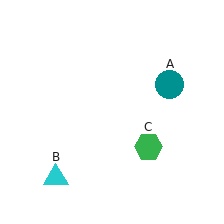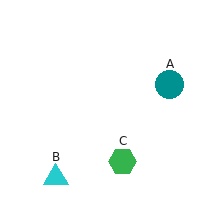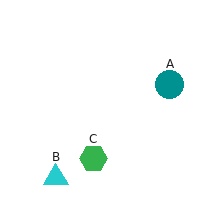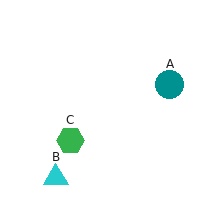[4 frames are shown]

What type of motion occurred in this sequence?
The green hexagon (object C) rotated clockwise around the center of the scene.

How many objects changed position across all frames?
1 object changed position: green hexagon (object C).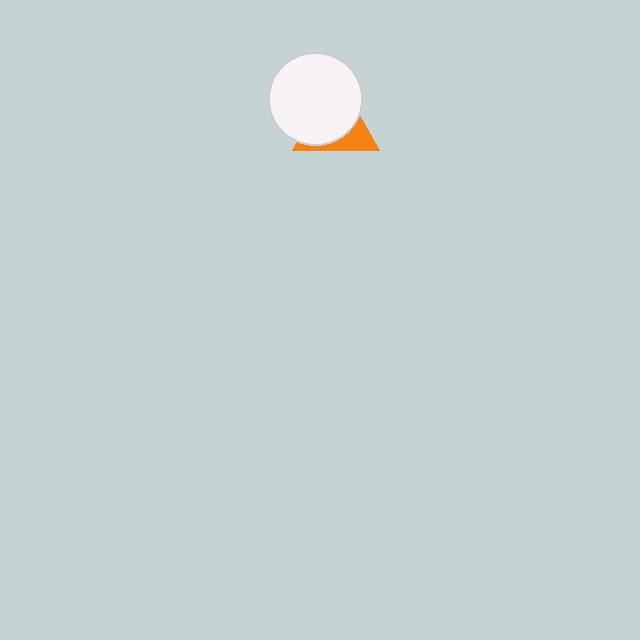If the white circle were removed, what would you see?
You would see the complete orange triangle.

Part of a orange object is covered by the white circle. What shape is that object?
It is a triangle.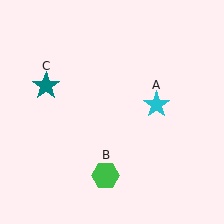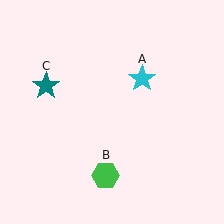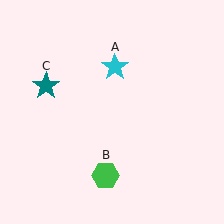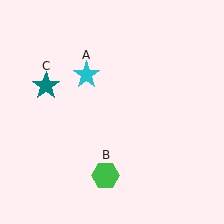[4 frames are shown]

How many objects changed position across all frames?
1 object changed position: cyan star (object A).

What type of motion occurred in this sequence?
The cyan star (object A) rotated counterclockwise around the center of the scene.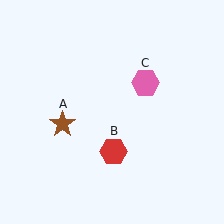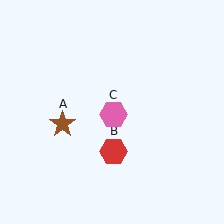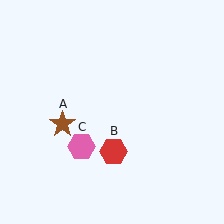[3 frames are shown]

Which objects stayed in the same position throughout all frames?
Brown star (object A) and red hexagon (object B) remained stationary.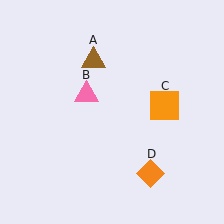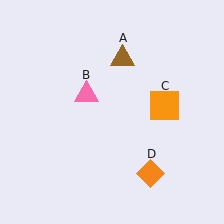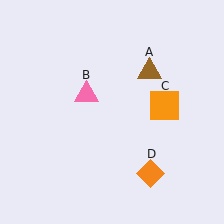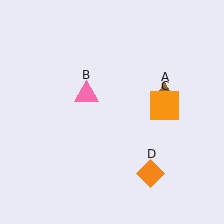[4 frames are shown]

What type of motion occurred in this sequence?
The brown triangle (object A) rotated clockwise around the center of the scene.